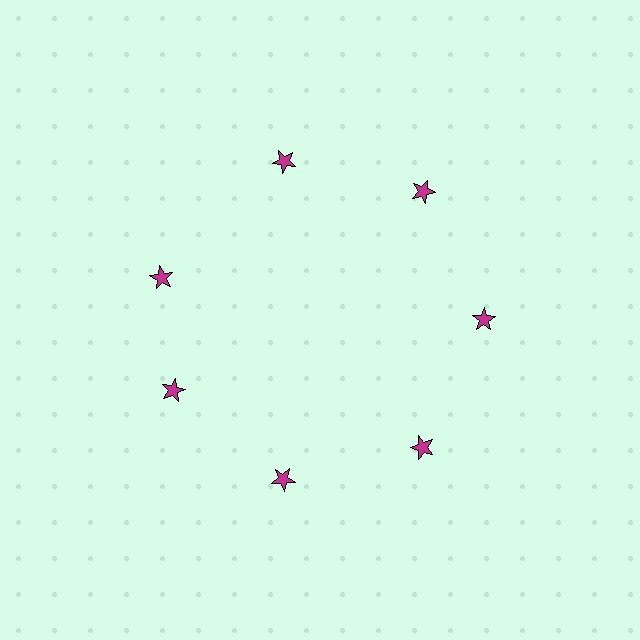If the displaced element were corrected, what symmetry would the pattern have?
It would have 7-fold rotational symmetry — the pattern would map onto itself every 51 degrees.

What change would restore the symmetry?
The symmetry would be restored by rotating it back into even spacing with its neighbors so that all 7 stars sit at equal angles and equal distance from the center.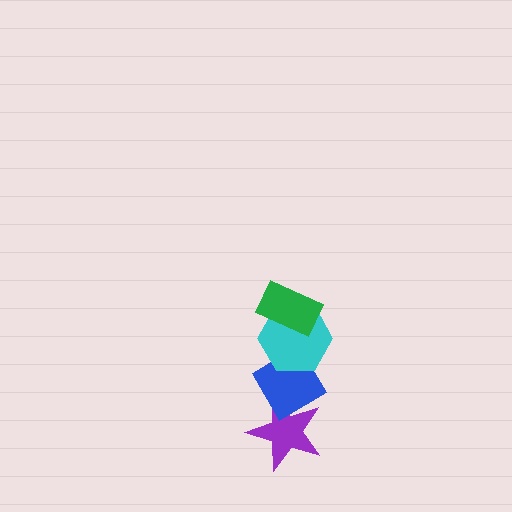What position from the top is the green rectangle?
The green rectangle is 1st from the top.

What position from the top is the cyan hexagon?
The cyan hexagon is 2nd from the top.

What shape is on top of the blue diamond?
The cyan hexagon is on top of the blue diamond.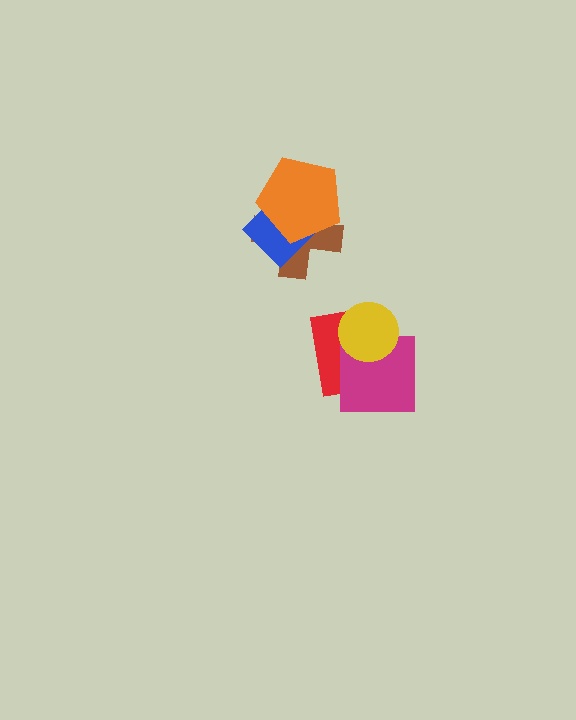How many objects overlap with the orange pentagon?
2 objects overlap with the orange pentagon.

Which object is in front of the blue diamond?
The orange pentagon is in front of the blue diamond.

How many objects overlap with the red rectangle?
2 objects overlap with the red rectangle.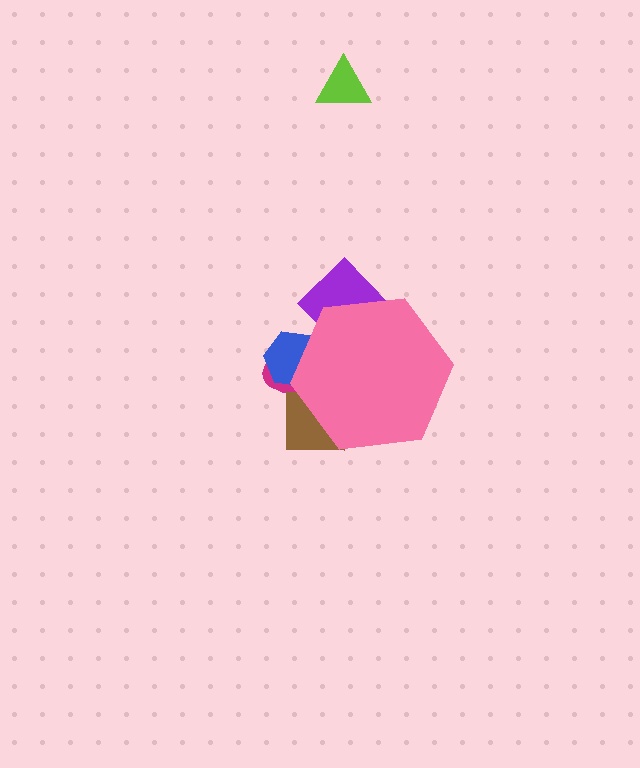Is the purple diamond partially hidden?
Yes, the purple diamond is partially hidden behind the pink hexagon.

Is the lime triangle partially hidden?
No, the lime triangle is fully visible.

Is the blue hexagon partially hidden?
Yes, the blue hexagon is partially hidden behind the pink hexagon.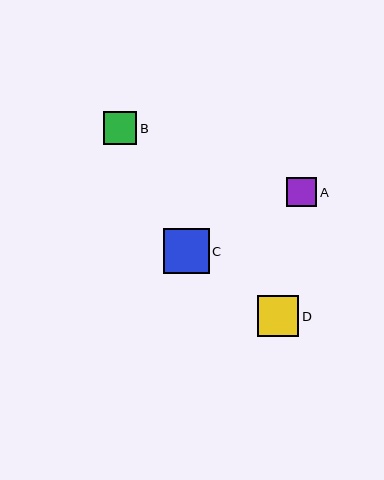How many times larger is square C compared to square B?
Square C is approximately 1.4 times the size of square B.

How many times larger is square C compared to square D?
Square C is approximately 1.1 times the size of square D.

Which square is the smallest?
Square A is the smallest with a size of approximately 30 pixels.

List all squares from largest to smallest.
From largest to smallest: C, D, B, A.